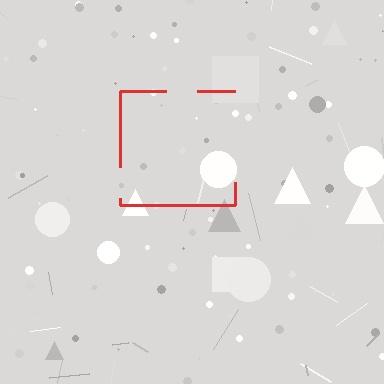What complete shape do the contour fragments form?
The contour fragments form a square.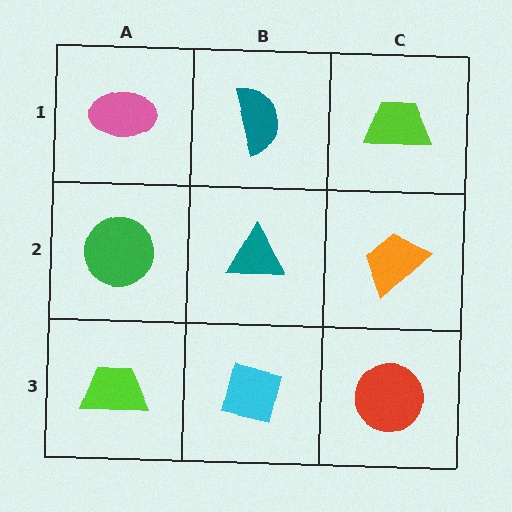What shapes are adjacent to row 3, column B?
A teal triangle (row 2, column B), a lime trapezoid (row 3, column A), a red circle (row 3, column C).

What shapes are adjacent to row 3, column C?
An orange trapezoid (row 2, column C), a cyan square (row 3, column B).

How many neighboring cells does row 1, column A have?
2.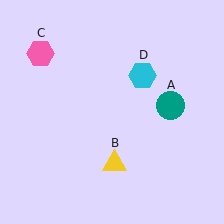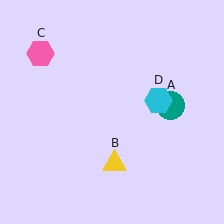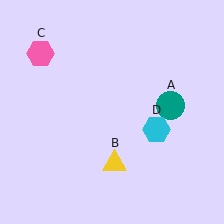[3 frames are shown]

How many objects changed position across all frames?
1 object changed position: cyan hexagon (object D).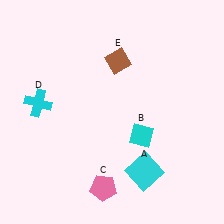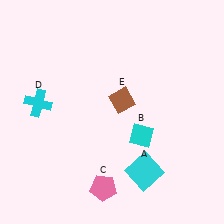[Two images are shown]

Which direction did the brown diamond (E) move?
The brown diamond (E) moved down.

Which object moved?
The brown diamond (E) moved down.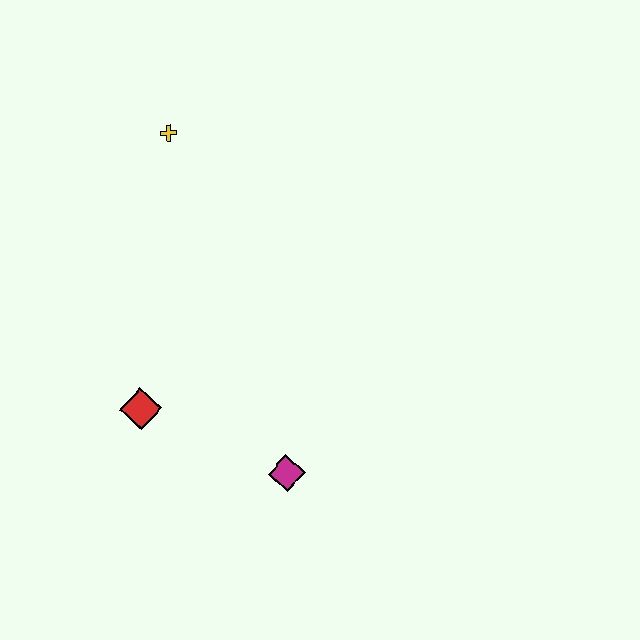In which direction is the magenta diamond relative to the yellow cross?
The magenta diamond is below the yellow cross.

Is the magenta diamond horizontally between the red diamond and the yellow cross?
No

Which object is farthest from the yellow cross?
The magenta diamond is farthest from the yellow cross.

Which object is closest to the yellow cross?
The red diamond is closest to the yellow cross.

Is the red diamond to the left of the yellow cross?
Yes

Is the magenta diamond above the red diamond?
No